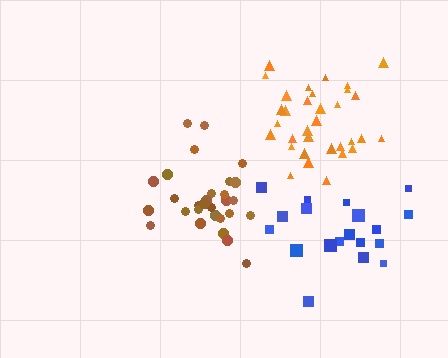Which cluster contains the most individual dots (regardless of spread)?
Orange (33).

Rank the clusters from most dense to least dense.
orange, brown, blue.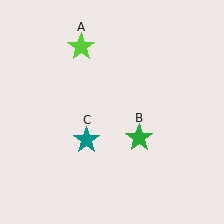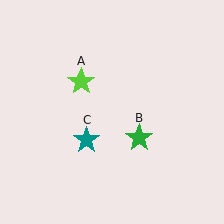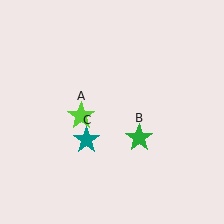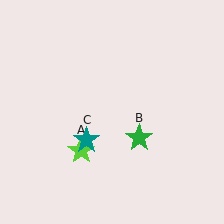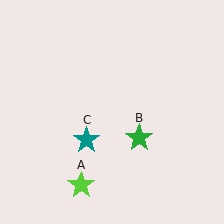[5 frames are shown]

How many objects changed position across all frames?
1 object changed position: lime star (object A).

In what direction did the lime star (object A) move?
The lime star (object A) moved down.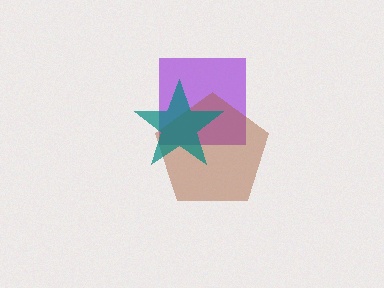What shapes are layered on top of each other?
The layered shapes are: a purple square, a brown pentagon, a teal star.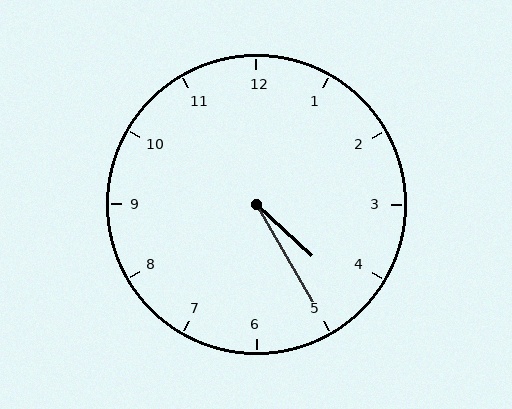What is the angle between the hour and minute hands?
Approximately 18 degrees.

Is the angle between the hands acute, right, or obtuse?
It is acute.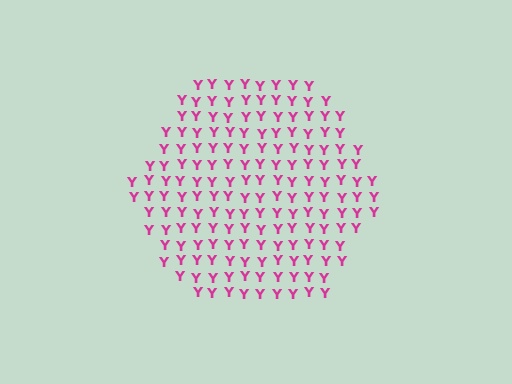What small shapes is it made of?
It is made of small letter Y's.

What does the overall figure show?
The overall figure shows a hexagon.